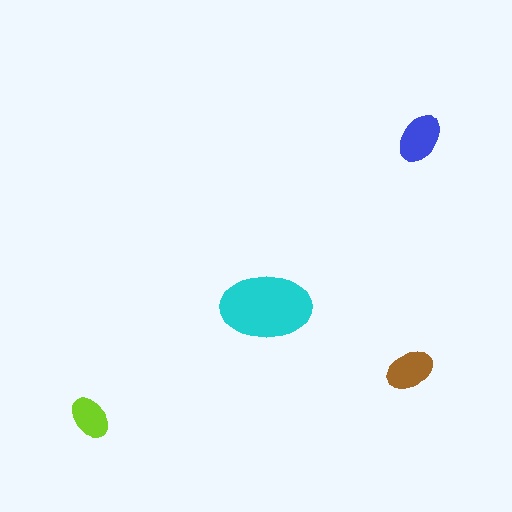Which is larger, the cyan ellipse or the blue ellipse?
The cyan one.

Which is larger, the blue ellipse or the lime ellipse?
The blue one.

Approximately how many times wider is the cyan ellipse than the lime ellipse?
About 2 times wider.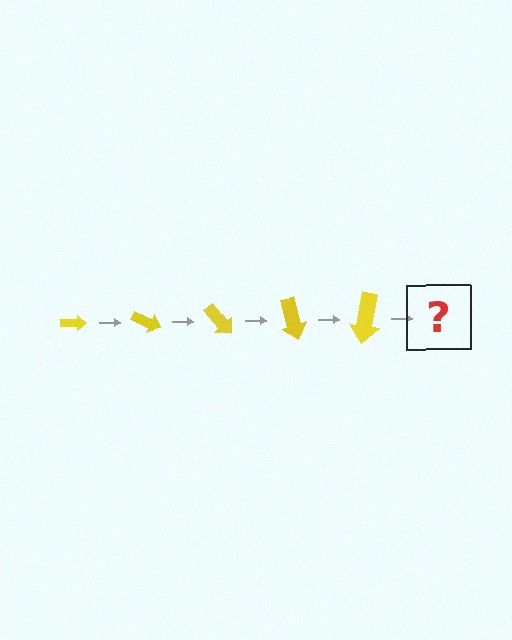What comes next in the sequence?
The next element should be an arrow, larger than the previous one and rotated 125 degrees from the start.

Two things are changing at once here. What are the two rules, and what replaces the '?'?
The two rules are that the arrow grows larger each step and it rotates 25 degrees each step. The '?' should be an arrow, larger than the previous one and rotated 125 degrees from the start.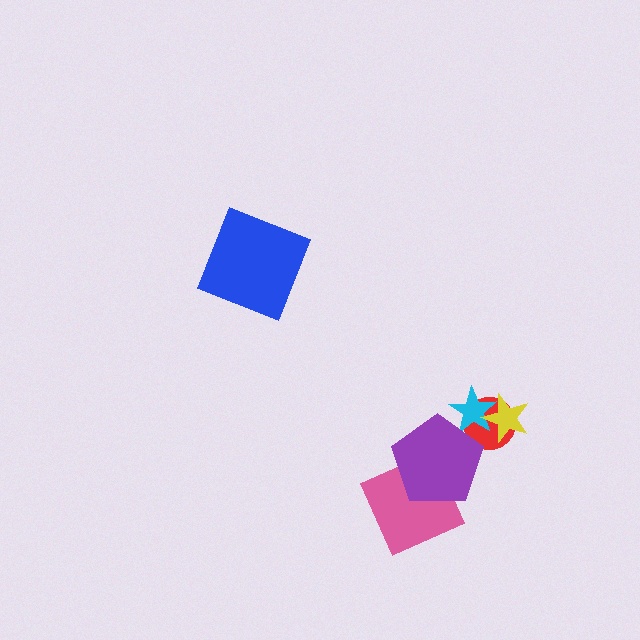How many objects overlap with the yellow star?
2 objects overlap with the yellow star.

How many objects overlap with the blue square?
0 objects overlap with the blue square.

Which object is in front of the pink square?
The purple pentagon is in front of the pink square.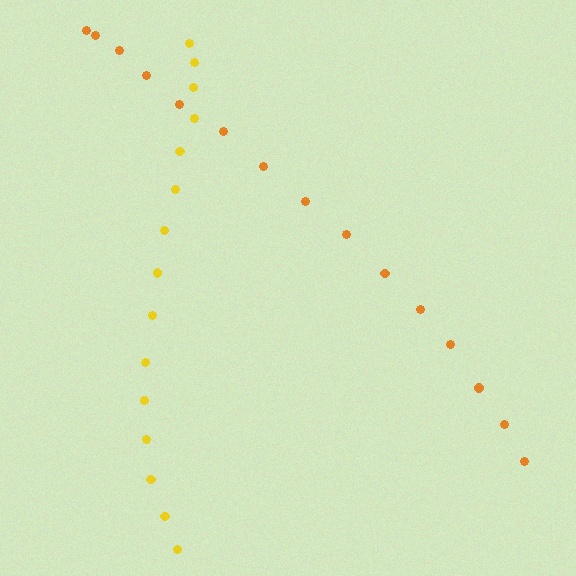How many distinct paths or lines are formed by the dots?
There are 2 distinct paths.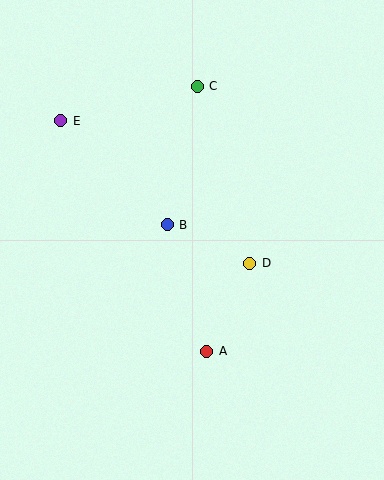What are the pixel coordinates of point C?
Point C is at (197, 86).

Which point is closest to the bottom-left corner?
Point A is closest to the bottom-left corner.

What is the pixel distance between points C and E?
The distance between C and E is 140 pixels.